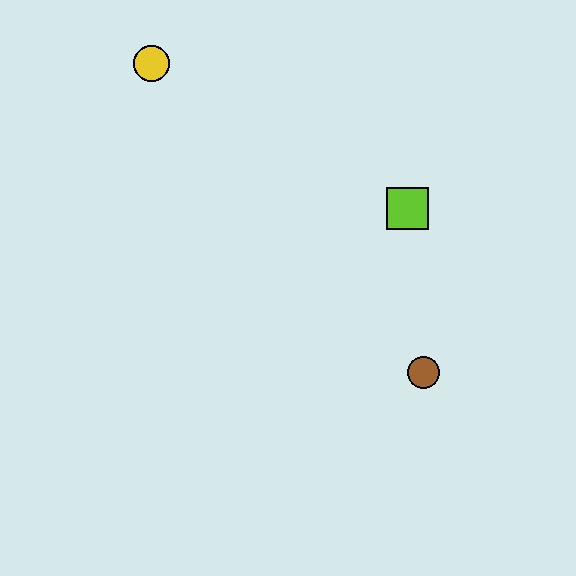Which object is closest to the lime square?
The brown circle is closest to the lime square.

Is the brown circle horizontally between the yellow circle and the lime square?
No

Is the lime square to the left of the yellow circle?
No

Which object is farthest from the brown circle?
The yellow circle is farthest from the brown circle.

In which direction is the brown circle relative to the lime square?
The brown circle is below the lime square.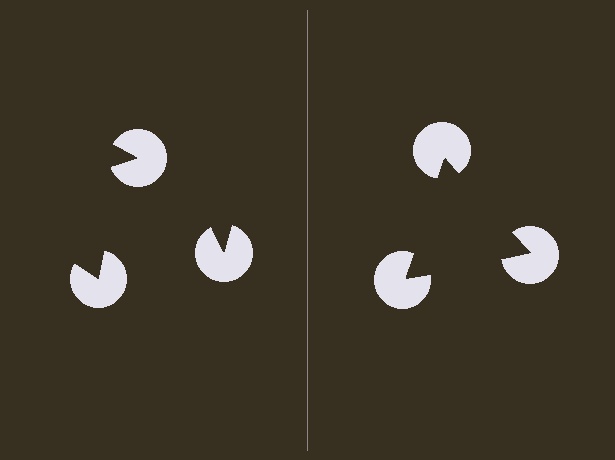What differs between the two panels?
The pac-man discs are positioned identically on both sides; only the wedge orientations differ. On the right they align to a triangle; on the left they are misaligned.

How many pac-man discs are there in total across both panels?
6 — 3 on each side.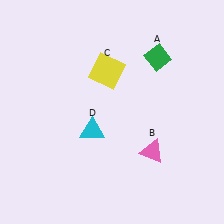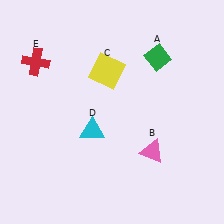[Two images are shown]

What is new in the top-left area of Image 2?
A red cross (E) was added in the top-left area of Image 2.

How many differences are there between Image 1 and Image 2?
There is 1 difference between the two images.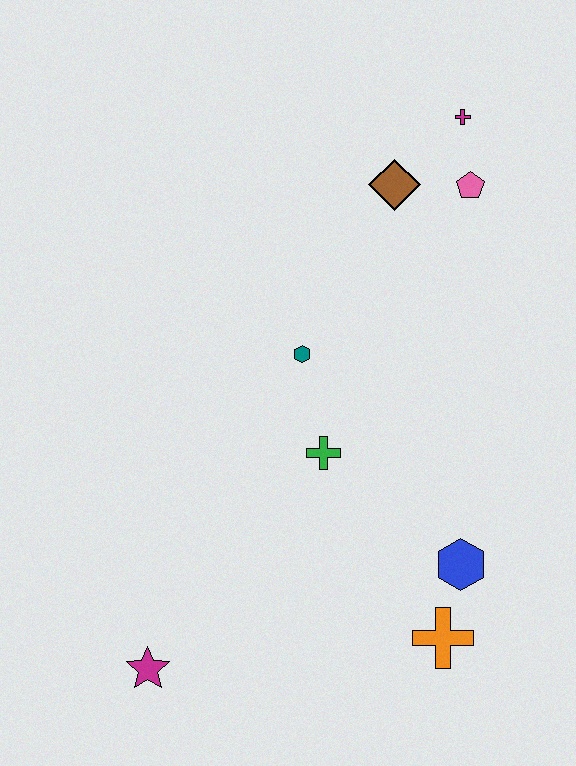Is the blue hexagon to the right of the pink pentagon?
No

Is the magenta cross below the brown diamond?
No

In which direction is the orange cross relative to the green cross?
The orange cross is below the green cross.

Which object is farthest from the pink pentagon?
The magenta star is farthest from the pink pentagon.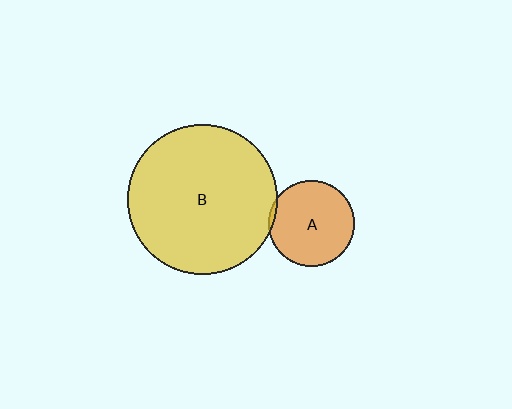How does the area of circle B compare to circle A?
Approximately 3.1 times.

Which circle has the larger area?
Circle B (yellow).